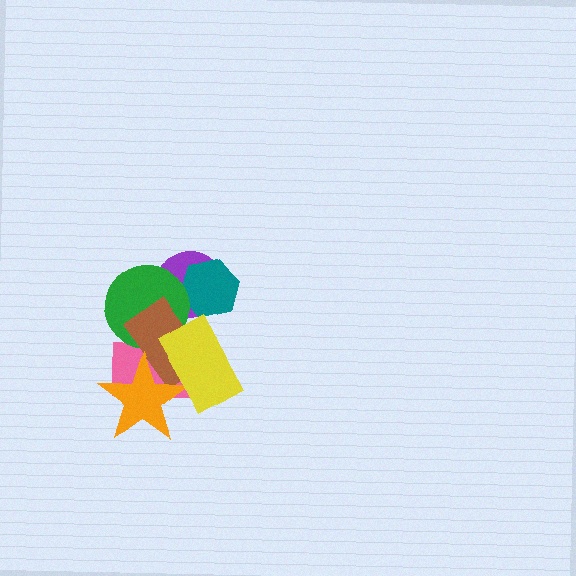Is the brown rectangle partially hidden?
Yes, it is partially covered by another shape.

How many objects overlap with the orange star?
3 objects overlap with the orange star.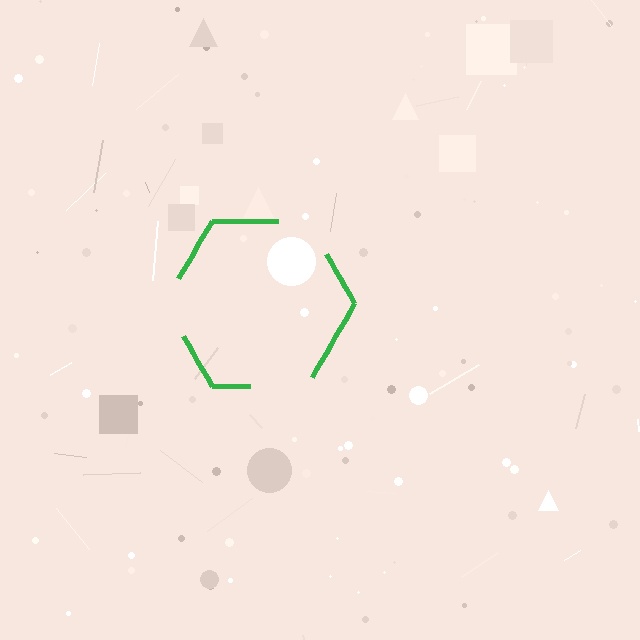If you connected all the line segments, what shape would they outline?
They would outline a hexagon.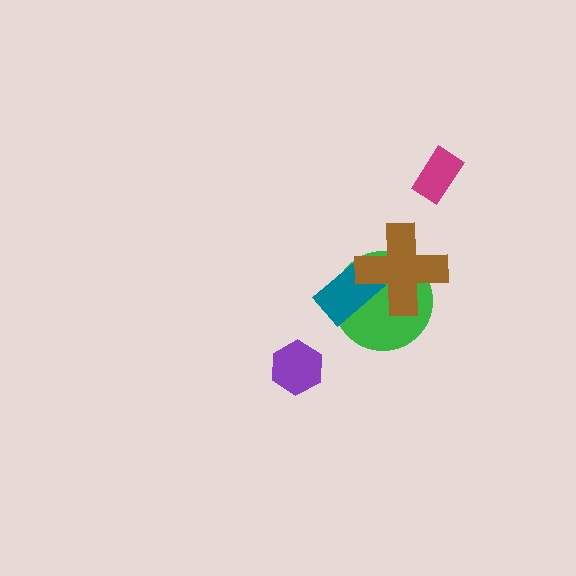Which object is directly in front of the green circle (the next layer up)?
The teal rectangle is directly in front of the green circle.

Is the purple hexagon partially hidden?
No, no other shape covers it.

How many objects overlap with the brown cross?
2 objects overlap with the brown cross.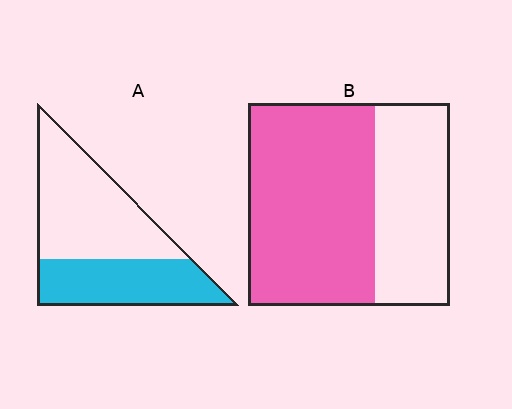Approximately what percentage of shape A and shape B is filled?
A is approximately 40% and B is approximately 65%.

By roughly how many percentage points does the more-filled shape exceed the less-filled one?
By roughly 20 percentage points (B over A).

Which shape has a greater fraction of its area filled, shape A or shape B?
Shape B.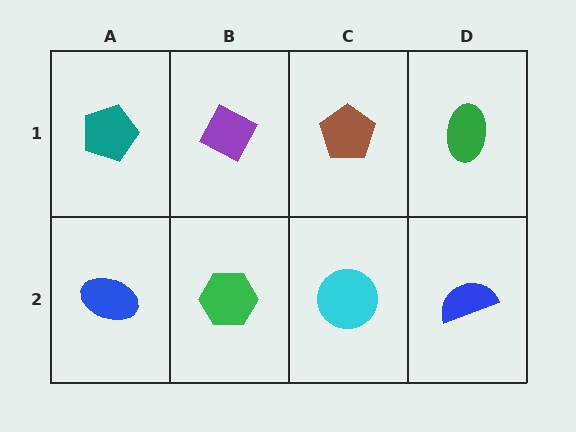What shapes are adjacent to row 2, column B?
A purple diamond (row 1, column B), a blue ellipse (row 2, column A), a cyan circle (row 2, column C).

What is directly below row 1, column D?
A blue semicircle.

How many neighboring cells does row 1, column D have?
2.